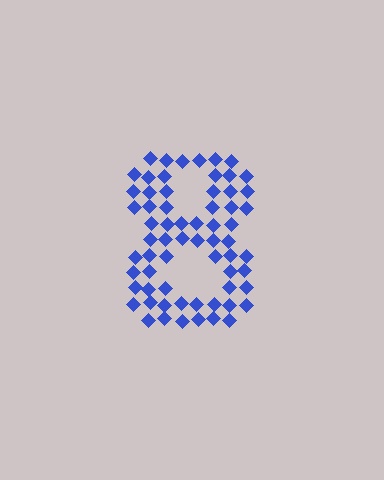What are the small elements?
The small elements are diamonds.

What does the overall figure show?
The overall figure shows the digit 8.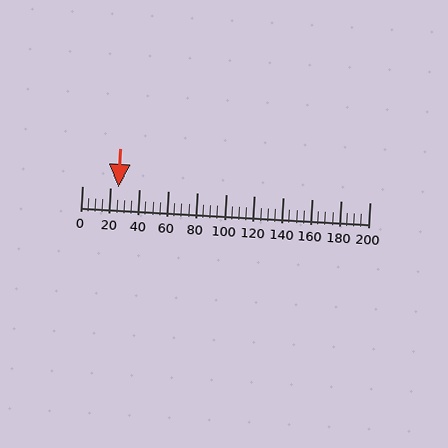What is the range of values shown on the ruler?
The ruler shows values from 0 to 200.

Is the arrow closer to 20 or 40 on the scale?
The arrow is closer to 20.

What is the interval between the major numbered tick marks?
The major tick marks are spaced 20 units apart.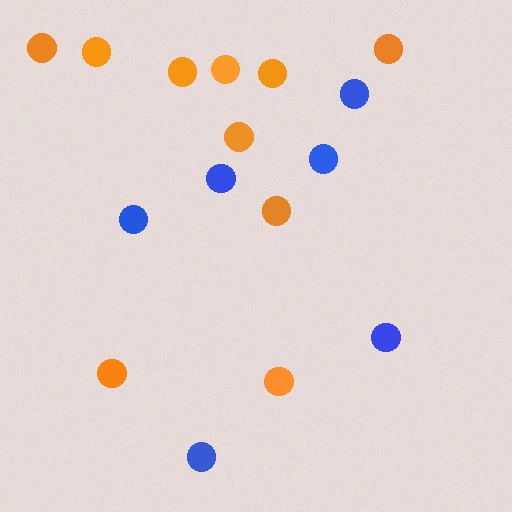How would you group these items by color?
There are 2 groups: one group of blue circles (6) and one group of orange circles (10).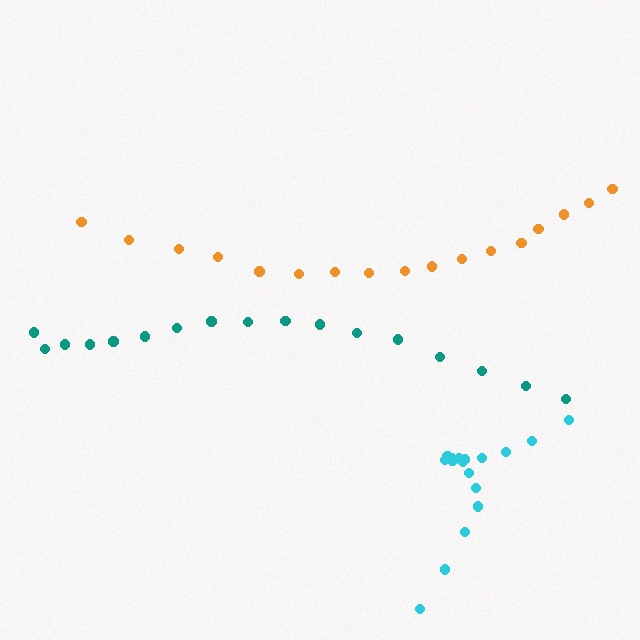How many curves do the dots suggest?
There are 3 distinct paths.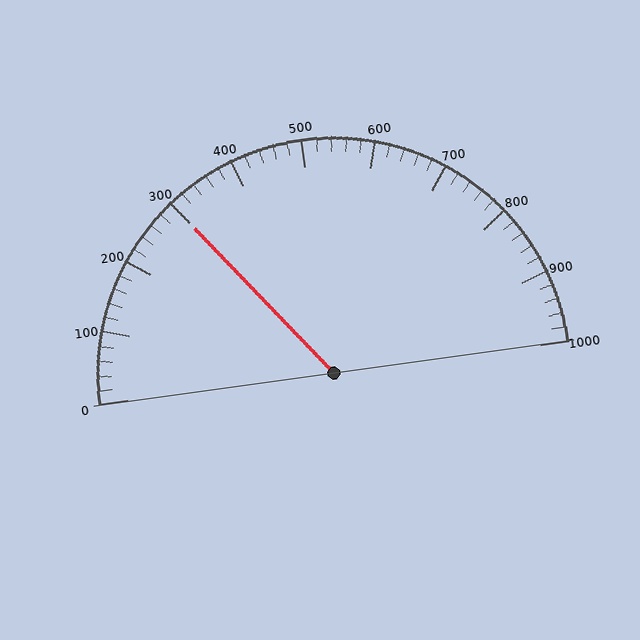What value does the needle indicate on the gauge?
The needle indicates approximately 300.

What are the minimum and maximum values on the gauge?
The gauge ranges from 0 to 1000.